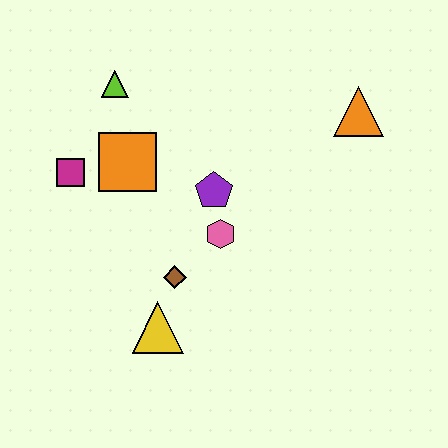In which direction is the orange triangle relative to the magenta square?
The orange triangle is to the right of the magenta square.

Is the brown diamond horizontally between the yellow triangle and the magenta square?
No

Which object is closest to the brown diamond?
The yellow triangle is closest to the brown diamond.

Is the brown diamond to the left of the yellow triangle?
No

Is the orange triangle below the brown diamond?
No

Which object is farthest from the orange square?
The orange triangle is farthest from the orange square.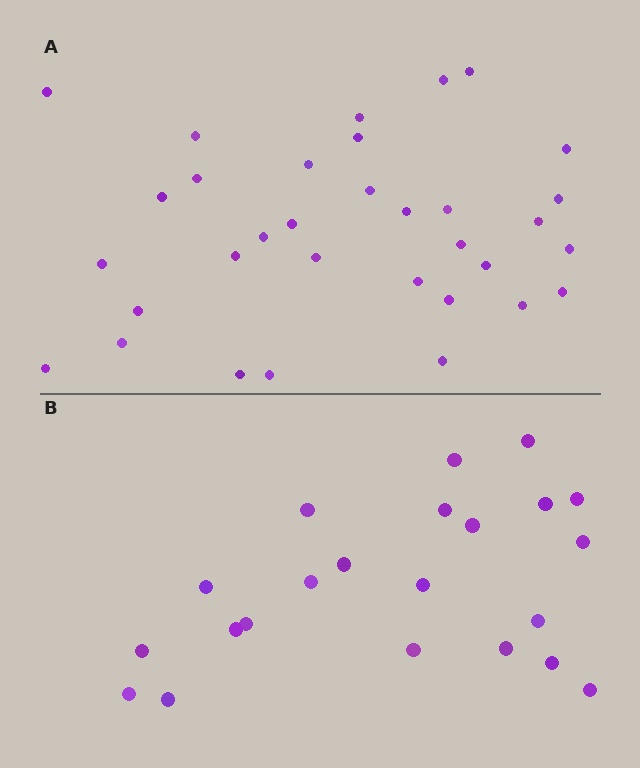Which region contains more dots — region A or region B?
Region A (the top region) has more dots.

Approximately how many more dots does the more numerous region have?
Region A has roughly 12 or so more dots than region B.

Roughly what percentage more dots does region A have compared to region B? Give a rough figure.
About 50% more.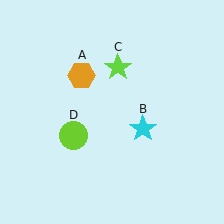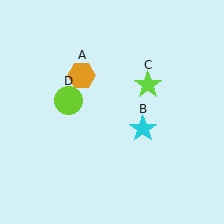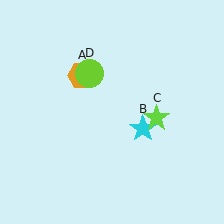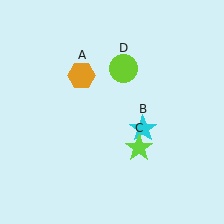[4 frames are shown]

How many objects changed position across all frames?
2 objects changed position: lime star (object C), lime circle (object D).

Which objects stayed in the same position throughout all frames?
Orange hexagon (object A) and cyan star (object B) remained stationary.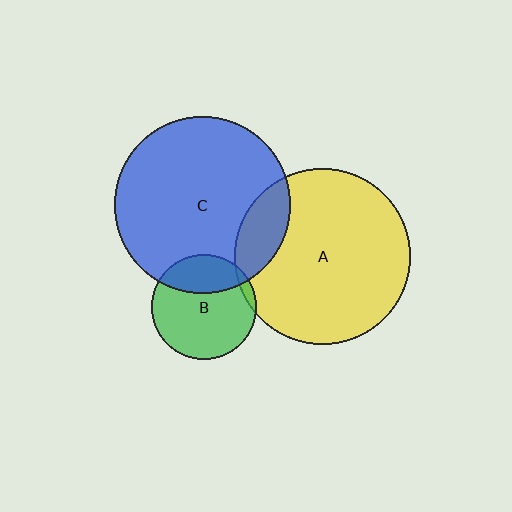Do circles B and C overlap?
Yes.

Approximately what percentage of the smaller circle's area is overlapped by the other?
Approximately 30%.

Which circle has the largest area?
Circle A (yellow).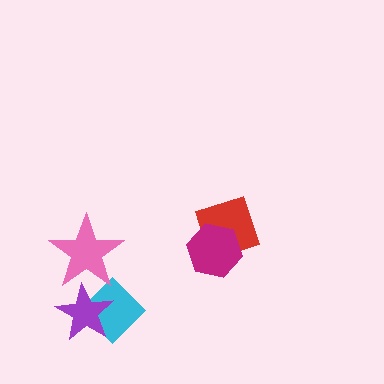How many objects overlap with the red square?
1 object overlaps with the red square.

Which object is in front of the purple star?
The pink star is in front of the purple star.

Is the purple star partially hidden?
Yes, it is partially covered by another shape.